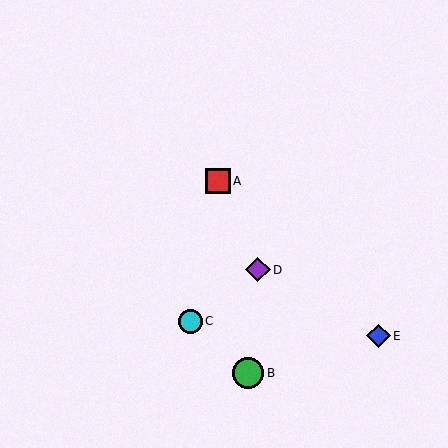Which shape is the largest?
The green circle (labeled B) is the largest.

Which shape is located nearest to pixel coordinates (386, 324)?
The blue diamond (labeled E) at (379, 336) is nearest to that location.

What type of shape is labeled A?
Shape A is a red square.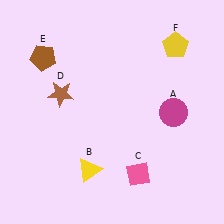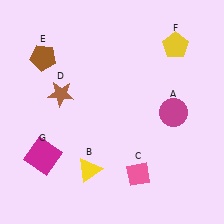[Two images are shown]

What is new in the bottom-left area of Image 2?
A magenta square (G) was added in the bottom-left area of Image 2.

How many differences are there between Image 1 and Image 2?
There is 1 difference between the two images.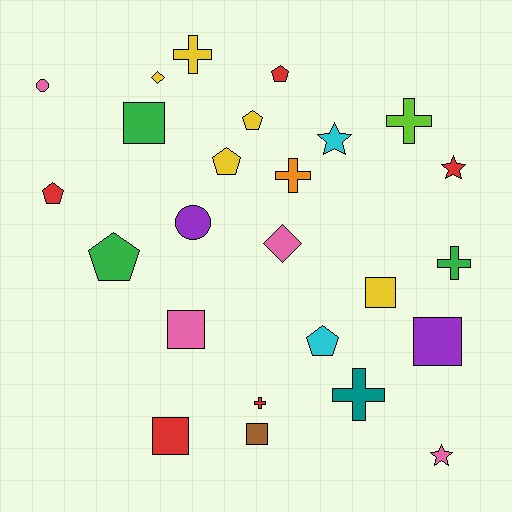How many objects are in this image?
There are 25 objects.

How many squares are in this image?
There are 6 squares.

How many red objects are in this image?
There are 5 red objects.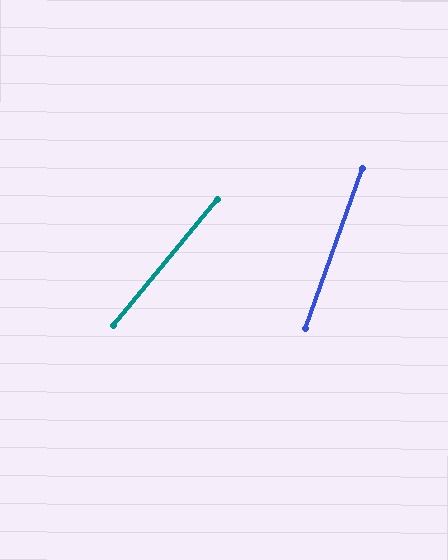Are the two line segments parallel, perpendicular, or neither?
Neither parallel nor perpendicular — they differ by about 20°.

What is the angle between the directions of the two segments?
Approximately 20 degrees.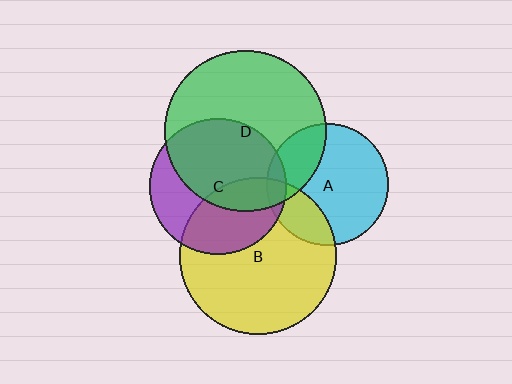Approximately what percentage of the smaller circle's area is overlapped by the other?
Approximately 10%.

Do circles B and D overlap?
Yes.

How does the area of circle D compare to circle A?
Approximately 1.8 times.